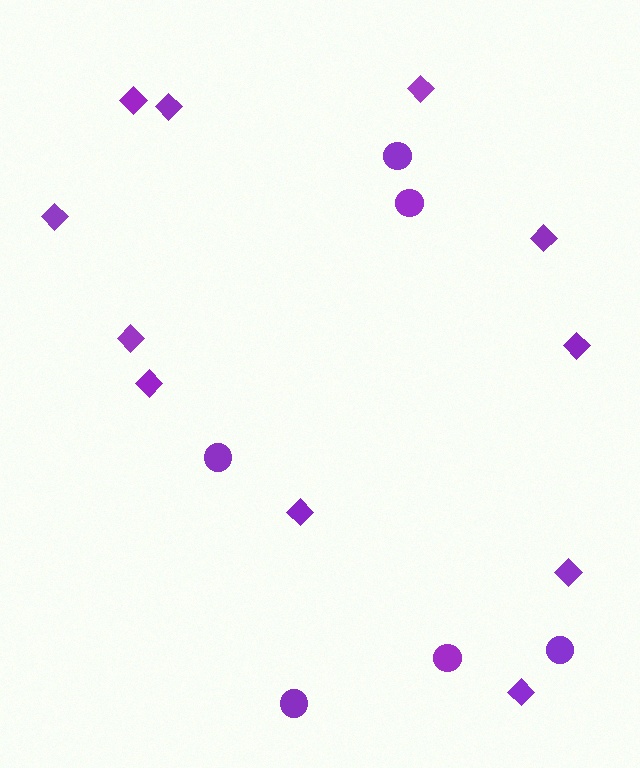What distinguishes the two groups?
There are 2 groups: one group of circles (6) and one group of diamonds (11).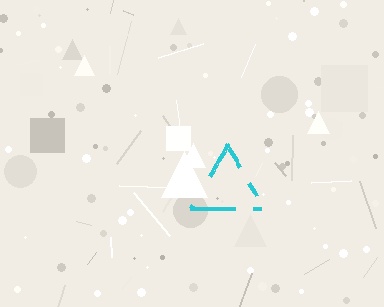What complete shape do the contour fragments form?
The contour fragments form a triangle.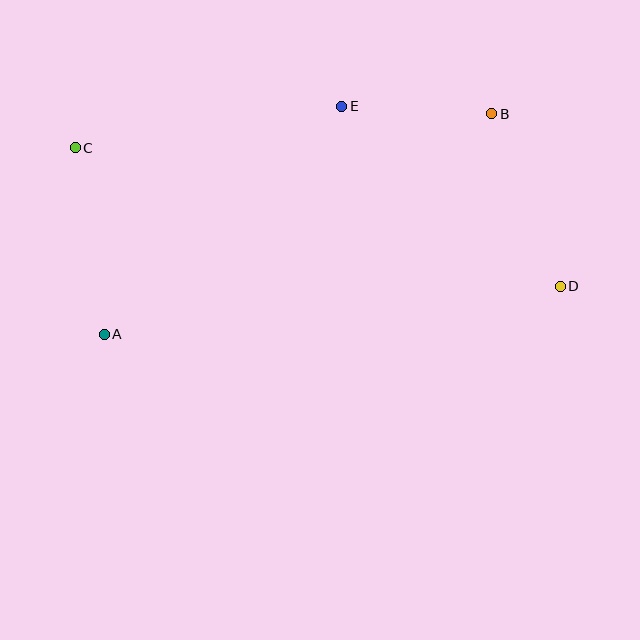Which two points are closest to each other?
Points B and E are closest to each other.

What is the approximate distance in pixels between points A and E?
The distance between A and E is approximately 329 pixels.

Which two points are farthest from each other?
Points C and D are farthest from each other.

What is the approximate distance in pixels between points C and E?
The distance between C and E is approximately 270 pixels.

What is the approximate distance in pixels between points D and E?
The distance between D and E is approximately 283 pixels.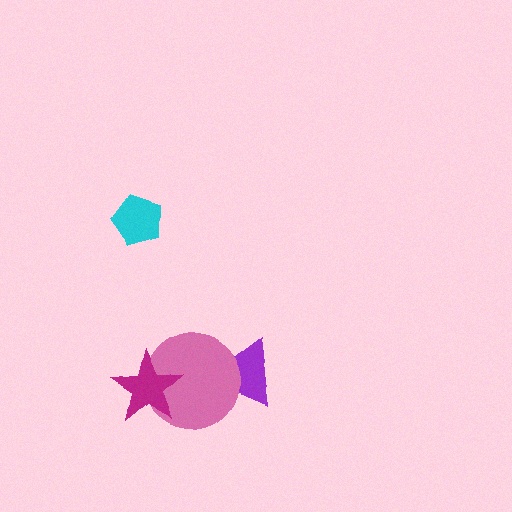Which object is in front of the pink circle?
The magenta star is in front of the pink circle.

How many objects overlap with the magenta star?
1 object overlaps with the magenta star.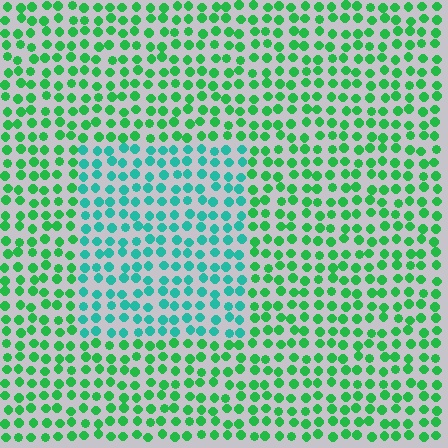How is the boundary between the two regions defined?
The boundary is defined purely by a slight shift in hue (about 37 degrees). Spacing, size, and orientation are identical on both sides.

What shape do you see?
I see a rectangle.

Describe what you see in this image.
The image is filled with small green elements in a uniform arrangement. A rectangle-shaped region is visible where the elements are tinted to a slightly different hue, forming a subtle color boundary.